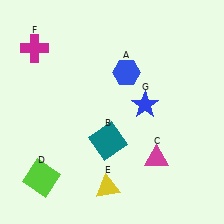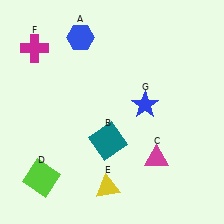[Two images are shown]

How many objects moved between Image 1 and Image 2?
1 object moved between the two images.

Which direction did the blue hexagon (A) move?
The blue hexagon (A) moved left.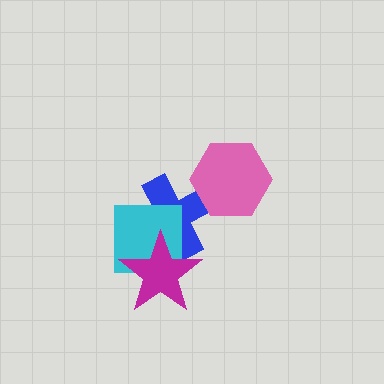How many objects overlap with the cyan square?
2 objects overlap with the cyan square.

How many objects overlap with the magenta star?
2 objects overlap with the magenta star.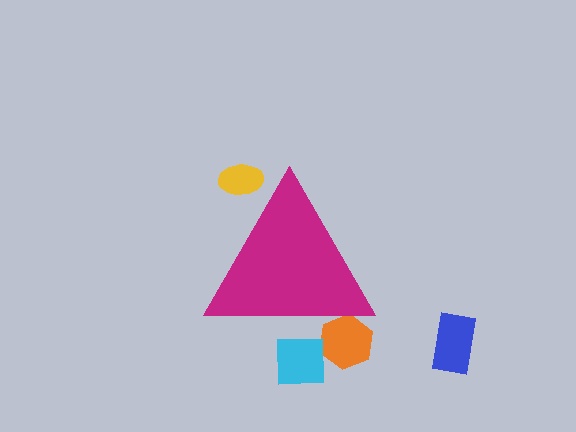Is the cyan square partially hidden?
Yes, the cyan square is partially hidden behind the magenta triangle.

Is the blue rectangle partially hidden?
No, the blue rectangle is fully visible.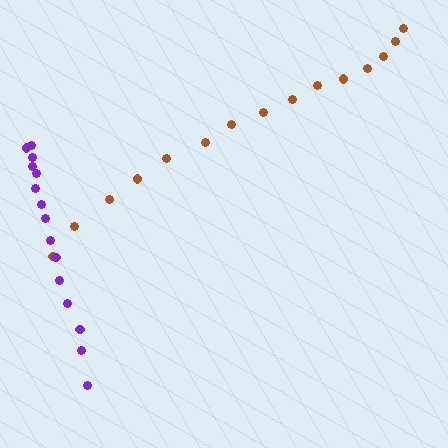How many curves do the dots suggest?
There are 2 distinct paths.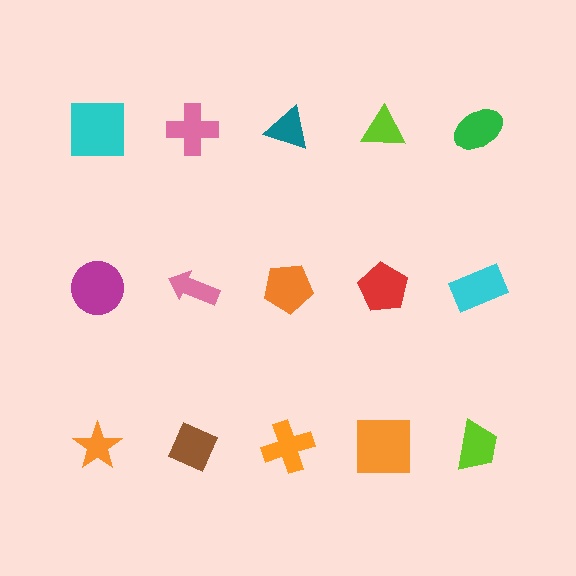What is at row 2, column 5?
A cyan rectangle.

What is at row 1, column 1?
A cyan square.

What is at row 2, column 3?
An orange pentagon.